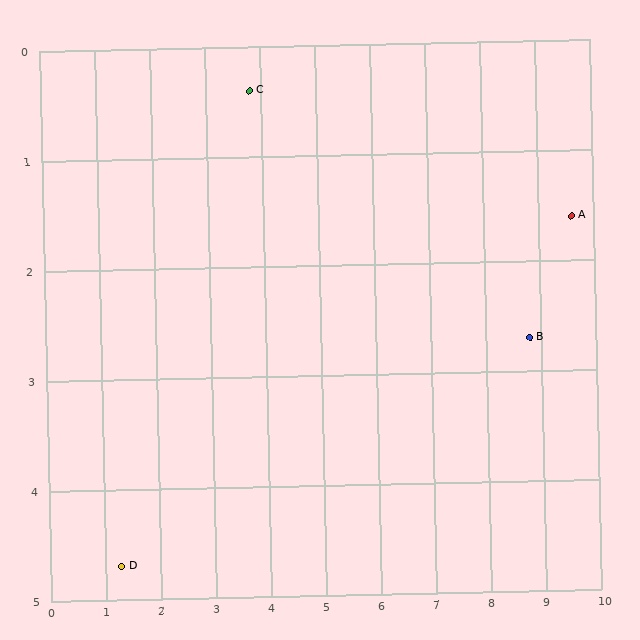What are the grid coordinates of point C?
Point C is at approximately (3.8, 0.4).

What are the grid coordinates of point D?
Point D is at approximately (1.3, 4.7).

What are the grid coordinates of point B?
Point B is at approximately (8.8, 2.7).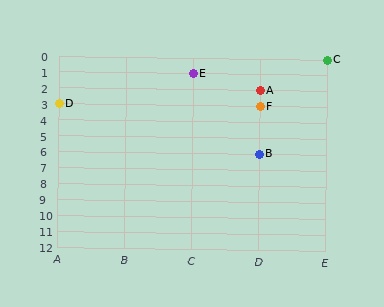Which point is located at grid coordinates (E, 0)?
Point C is at (E, 0).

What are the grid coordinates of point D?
Point D is at grid coordinates (A, 3).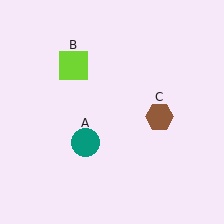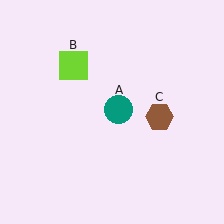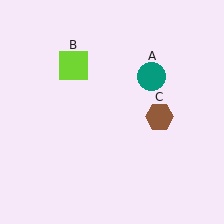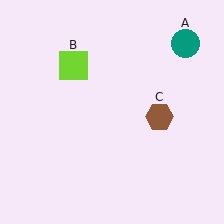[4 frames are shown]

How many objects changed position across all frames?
1 object changed position: teal circle (object A).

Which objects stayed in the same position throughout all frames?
Lime square (object B) and brown hexagon (object C) remained stationary.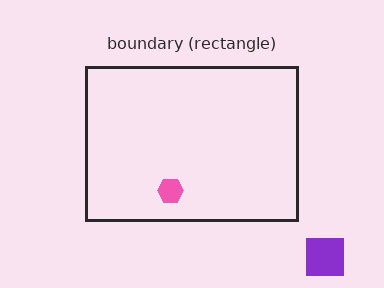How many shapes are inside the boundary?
1 inside, 1 outside.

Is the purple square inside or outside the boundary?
Outside.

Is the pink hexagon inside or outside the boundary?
Inside.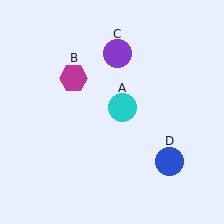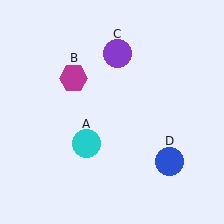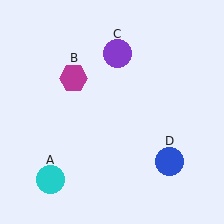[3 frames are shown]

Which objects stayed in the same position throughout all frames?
Magenta hexagon (object B) and purple circle (object C) and blue circle (object D) remained stationary.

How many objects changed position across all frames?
1 object changed position: cyan circle (object A).